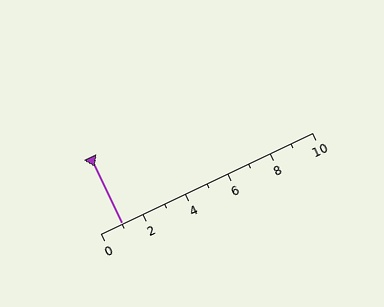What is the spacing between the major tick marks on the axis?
The major ticks are spaced 2 apart.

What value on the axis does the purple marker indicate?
The marker indicates approximately 1.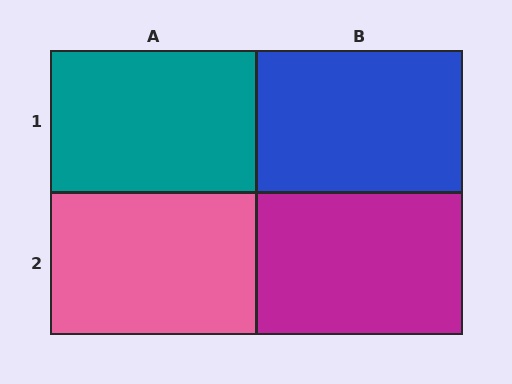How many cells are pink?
1 cell is pink.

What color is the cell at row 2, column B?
Magenta.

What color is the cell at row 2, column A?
Pink.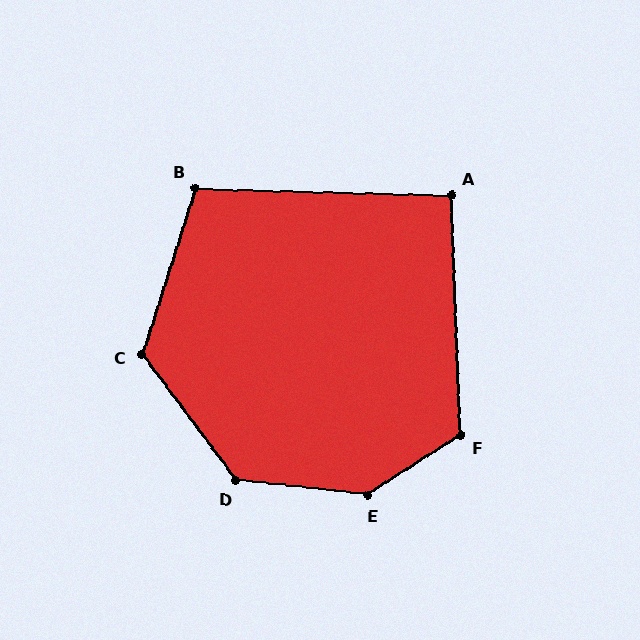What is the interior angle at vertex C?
Approximately 126 degrees (obtuse).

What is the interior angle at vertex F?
Approximately 121 degrees (obtuse).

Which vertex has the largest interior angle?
E, at approximately 141 degrees.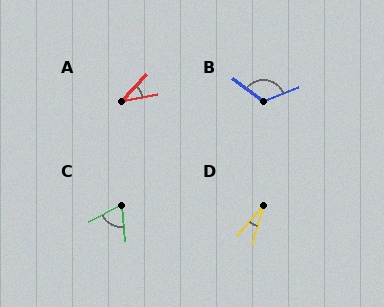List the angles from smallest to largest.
D (23°), A (35°), C (67°), B (121°).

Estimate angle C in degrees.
Approximately 67 degrees.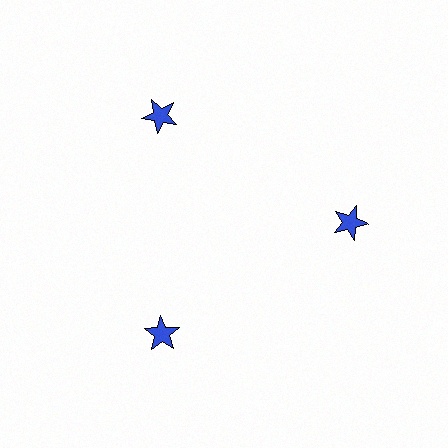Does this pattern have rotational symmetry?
Yes, this pattern has 3-fold rotational symmetry. It looks the same after rotating 120 degrees around the center.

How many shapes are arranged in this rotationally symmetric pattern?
There are 3 shapes, arranged in 3 groups of 1.